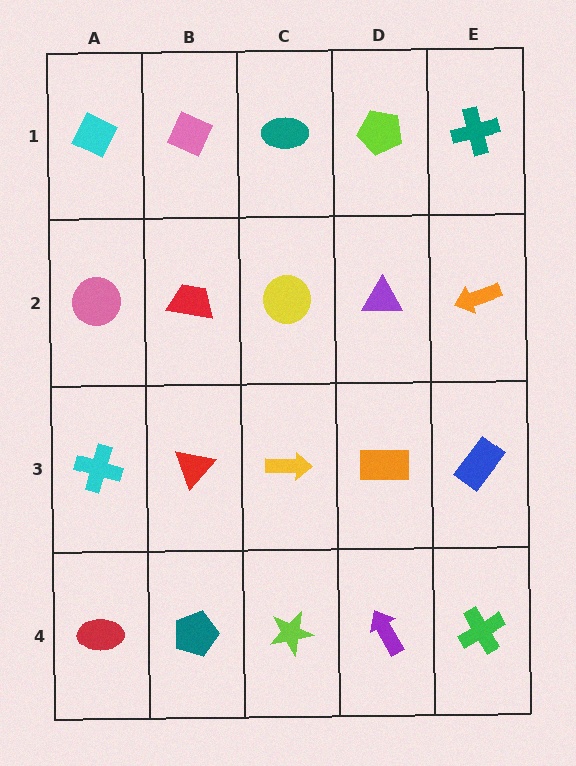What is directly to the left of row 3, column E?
An orange rectangle.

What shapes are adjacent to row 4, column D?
An orange rectangle (row 3, column D), a lime star (row 4, column C), a green cross (row 4, column E).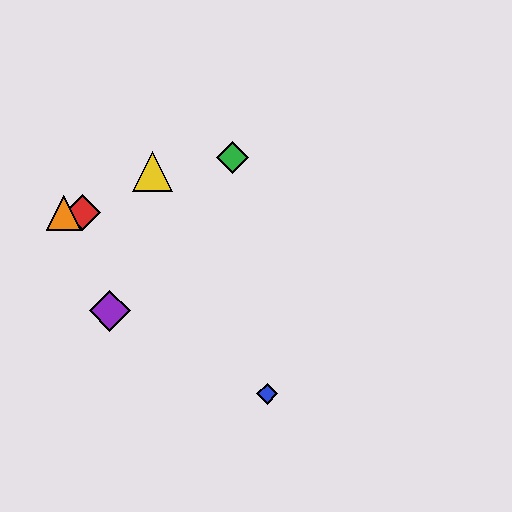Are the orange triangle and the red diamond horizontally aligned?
Yes, both are at y≈213.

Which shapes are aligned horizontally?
The red diamond, the orange triangle are aligned horizontally.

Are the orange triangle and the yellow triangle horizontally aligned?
No, the orange triangle is at y≈213 and the yellow triangle is at y≈171.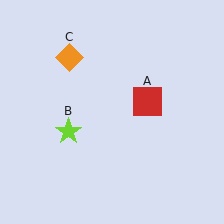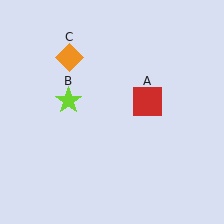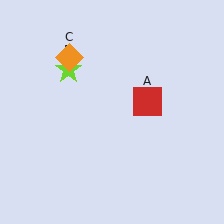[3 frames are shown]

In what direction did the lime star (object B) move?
The lime star (object B) moved up.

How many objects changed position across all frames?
1 object changed position: lime star (object B).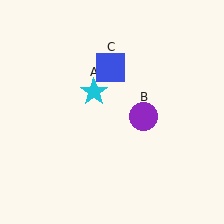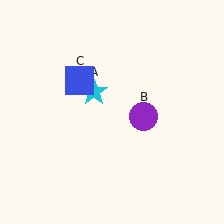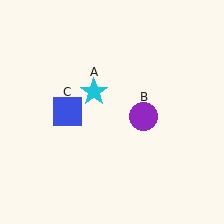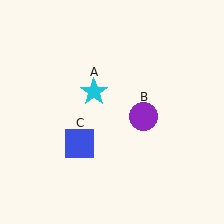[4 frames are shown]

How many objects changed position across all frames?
1 object changed position: blue square (object C).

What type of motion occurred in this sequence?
The blue square (object C) rotated counterclockwise around the center of the scene.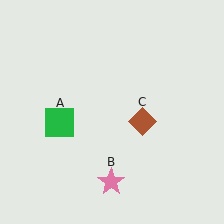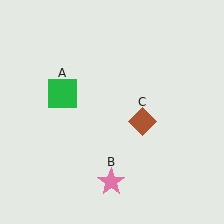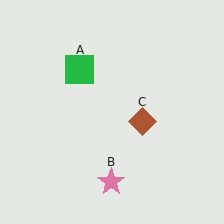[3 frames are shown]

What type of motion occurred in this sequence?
The green square (object A) rotated clockwise around the center of the scene.